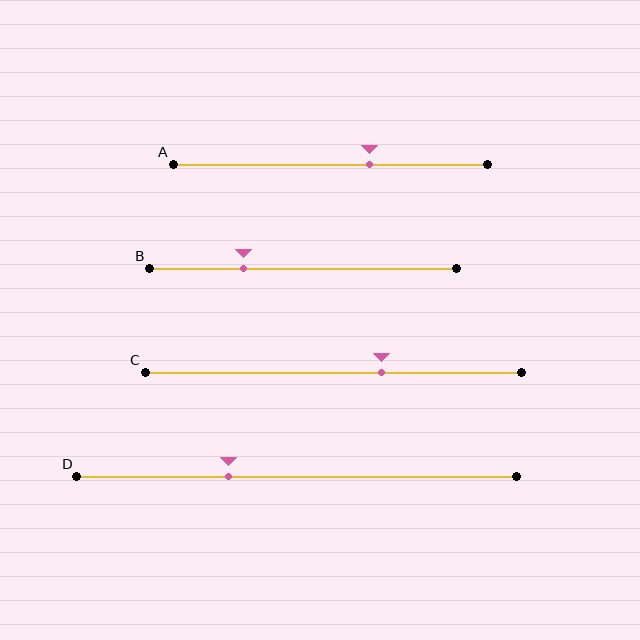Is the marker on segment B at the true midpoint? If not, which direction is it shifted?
No, the marker on segment B is shifted to the left by about 19% of the segment length.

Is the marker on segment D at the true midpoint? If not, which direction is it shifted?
No, the marker on segment D is shifted to the left by about 15% of the segment length.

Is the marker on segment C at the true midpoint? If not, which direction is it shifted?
No, the marker on segment C is shifted to the right by about 13% of the segment length.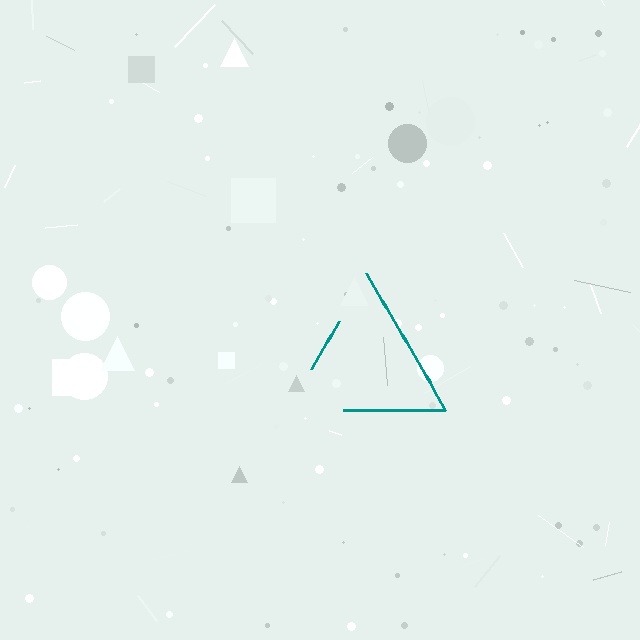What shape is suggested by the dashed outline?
The dashed outline suggests a triangle.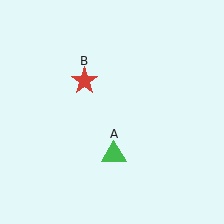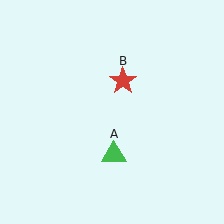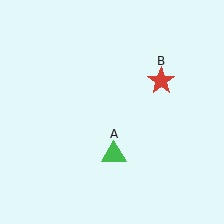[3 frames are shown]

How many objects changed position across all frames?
1 object changed position: red star (object B).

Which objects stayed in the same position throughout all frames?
Green triangle (object A) remained stationary.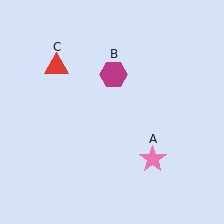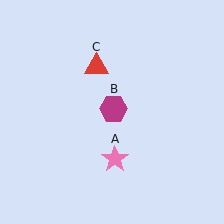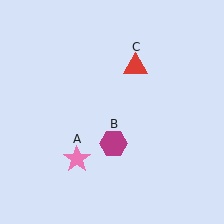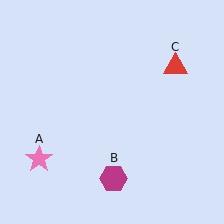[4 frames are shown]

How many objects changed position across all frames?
3 objects changed position: pink star (object A), magenta hexagon (object B), red triangle (object C).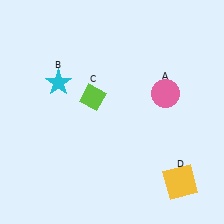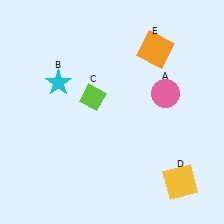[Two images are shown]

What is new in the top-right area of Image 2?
An orange square (E) was added in the top-right area of Image 2.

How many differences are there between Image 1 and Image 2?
There is 1 difference between the two images.